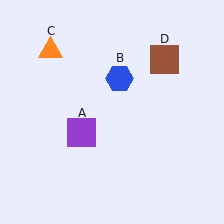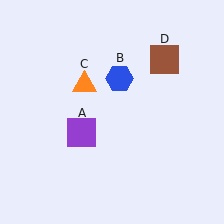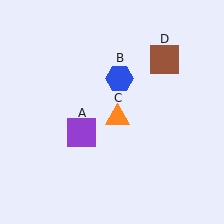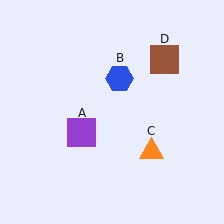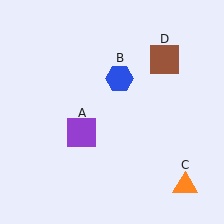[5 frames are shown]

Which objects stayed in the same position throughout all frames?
Purple square (object A) and blue hexagon (object B) and brown square (object D) remained stationary.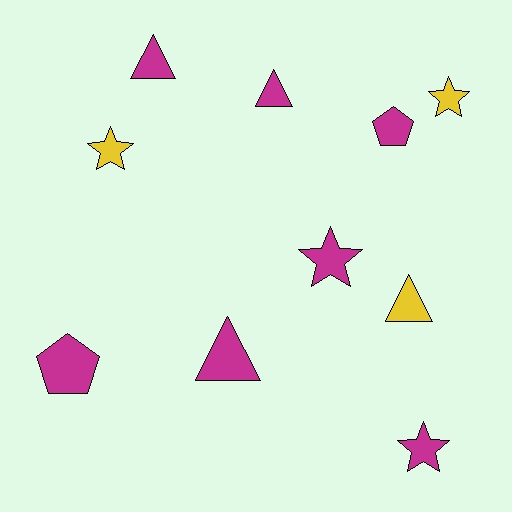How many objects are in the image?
There are 10 objects.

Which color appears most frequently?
Magenta, with 7 objects.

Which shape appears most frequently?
Star, with 4 objects.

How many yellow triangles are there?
There is 1 yellow triangle.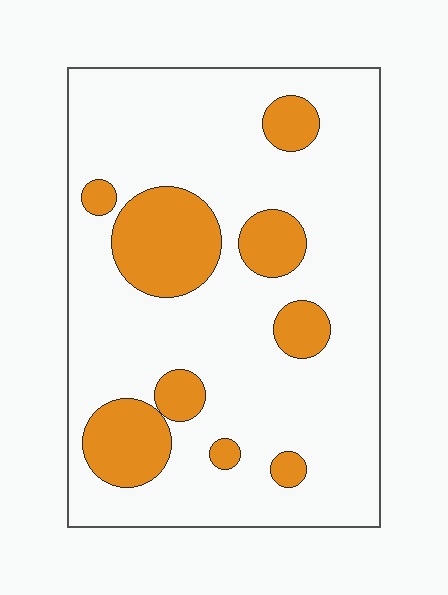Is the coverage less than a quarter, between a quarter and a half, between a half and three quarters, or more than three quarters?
Less than a quarter.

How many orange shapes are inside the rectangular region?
9.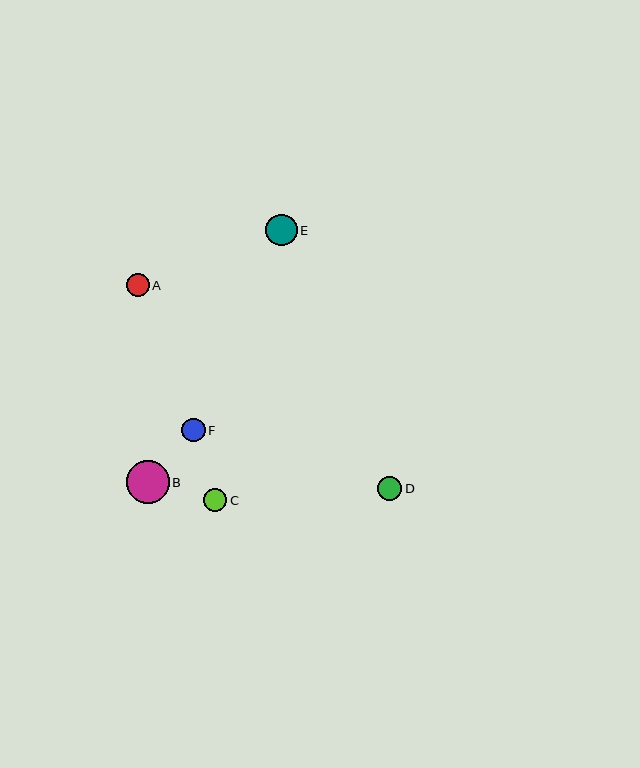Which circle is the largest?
Circle B is the largest with a size of approximately 42 pixels.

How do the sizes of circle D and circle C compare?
Circle D and circle C are approximately the same size.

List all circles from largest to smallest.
From largest to smallest: B, E, D, F, A, C.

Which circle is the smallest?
Circle C is the smallest with a size of approximately 23 pixels.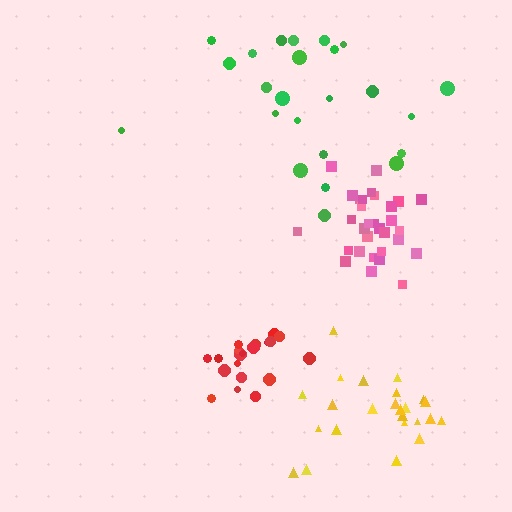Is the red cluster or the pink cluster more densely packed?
Red.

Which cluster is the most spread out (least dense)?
Green.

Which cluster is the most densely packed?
Red.